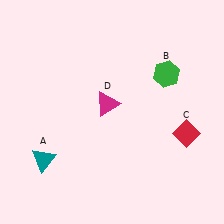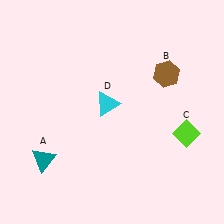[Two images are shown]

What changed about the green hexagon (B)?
In Image 1, B is green. In Image 2, it changed to brown.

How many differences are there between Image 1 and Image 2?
There are 3 differences between the two images.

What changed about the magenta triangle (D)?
In Image 1, D is magenta. In Image 2, it changed to cyan.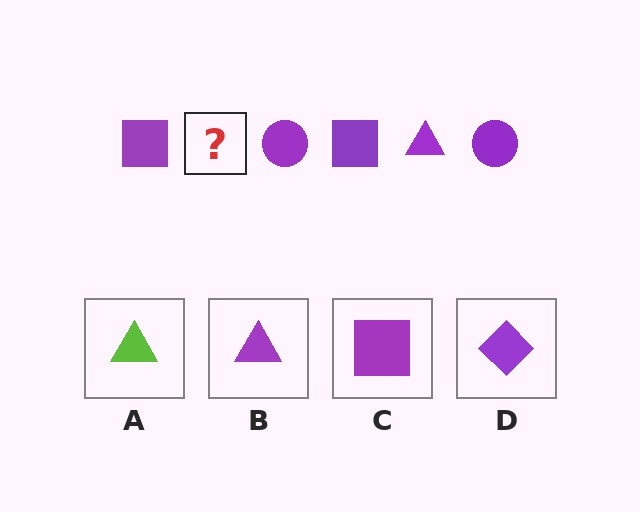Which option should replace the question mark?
Option B.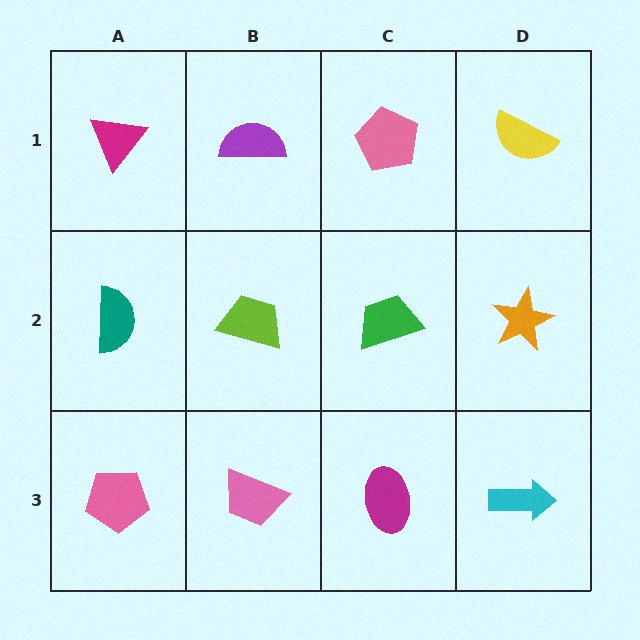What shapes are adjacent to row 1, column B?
A lime trapezoid (row 2, column B), a magenta triangle (row 1, column A), a pink pentagon (row 1, column C).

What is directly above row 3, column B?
A lime trapezoid.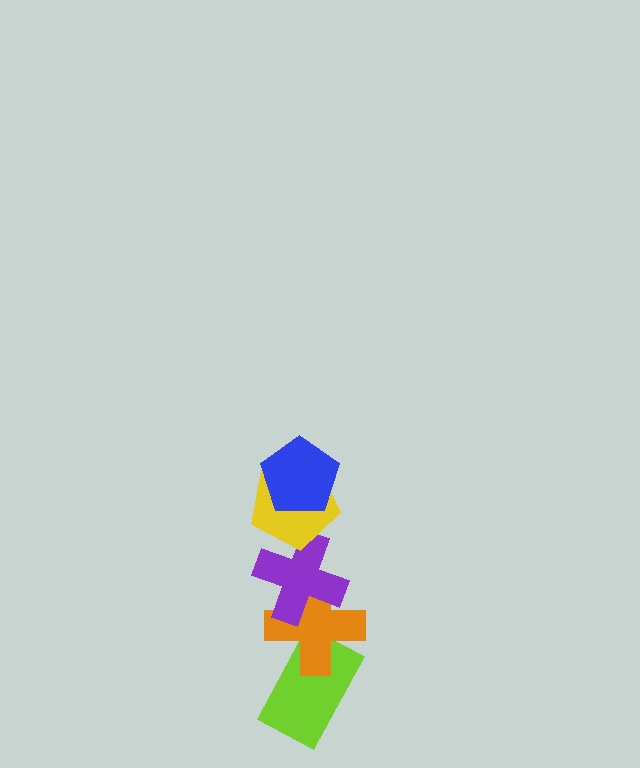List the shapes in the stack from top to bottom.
From top to bottom: the blue pentagon, the yellow pentagon, the purple cross, the orange cross, the lime rectangle.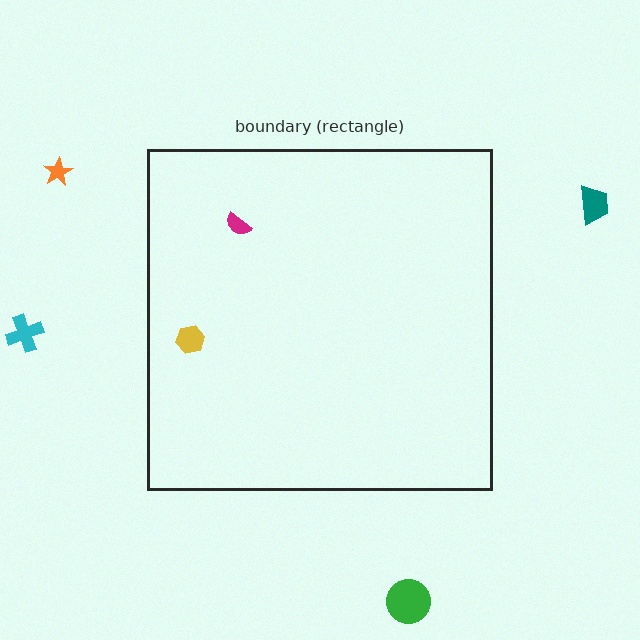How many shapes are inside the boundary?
2 inside, 4 outside.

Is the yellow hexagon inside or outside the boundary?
Inside.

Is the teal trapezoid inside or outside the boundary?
Outside.